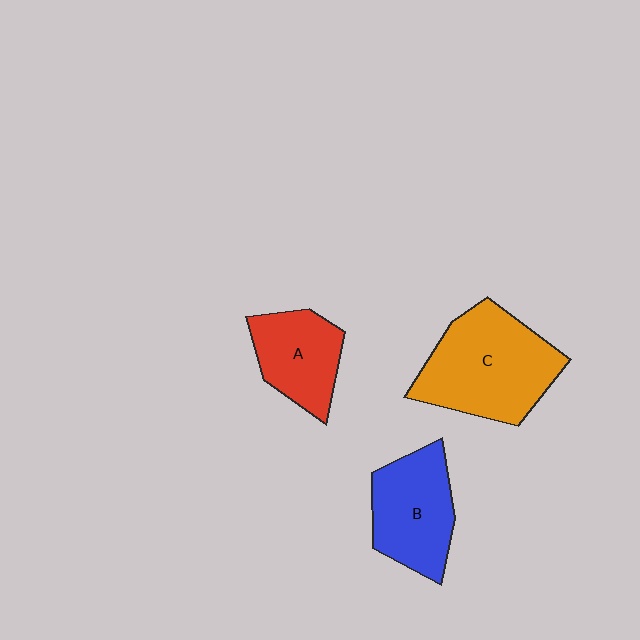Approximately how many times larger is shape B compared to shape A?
Approximately 1.2 times.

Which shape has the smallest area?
Shape A (red).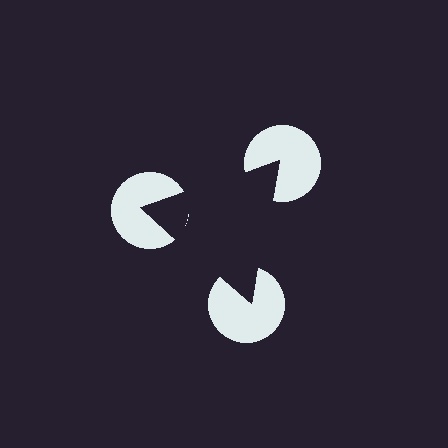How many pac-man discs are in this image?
There are 3 — one at each vertex of the illusory triangle.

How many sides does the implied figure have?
3 sides.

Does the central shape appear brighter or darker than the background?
It typically appears slightly darker than the background, even though no actual brightness change is drawn.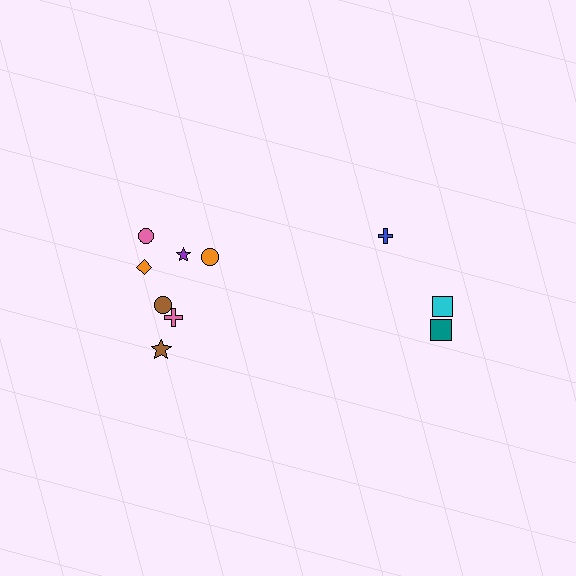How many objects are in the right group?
There are 3 objects.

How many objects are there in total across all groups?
There are 10 objects.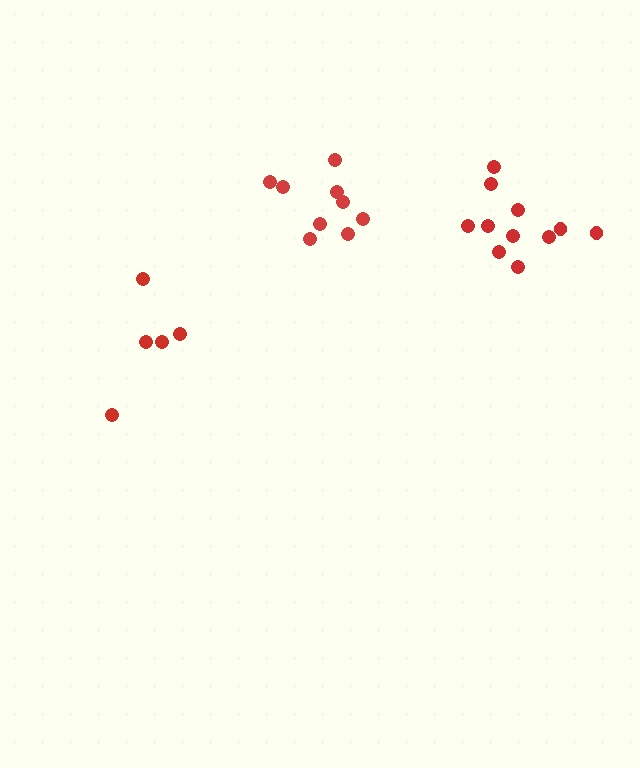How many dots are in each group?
Group 1: 9 dots, Group 2: 11 dots, Group 3: 5 dots (25 total).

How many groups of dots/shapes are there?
There are 3 groups.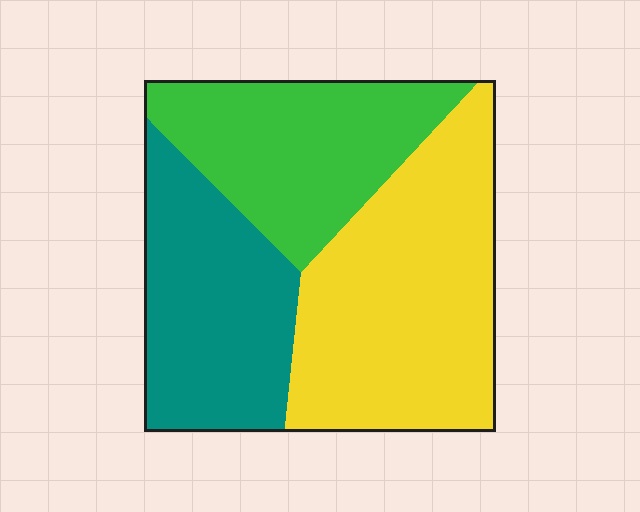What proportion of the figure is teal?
Teal takes up between a sixth and a third of the figure.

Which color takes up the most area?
Yellow, at roughly 45%.